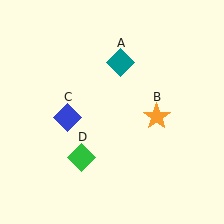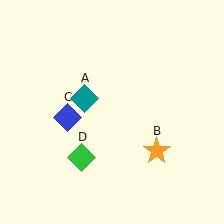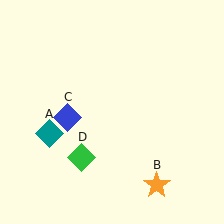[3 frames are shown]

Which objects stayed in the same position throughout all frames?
Blue diamond (object C) and green diamond (object D) remained stationary.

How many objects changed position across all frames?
2 objects changed position: teal diamond (object A), orange star (object B).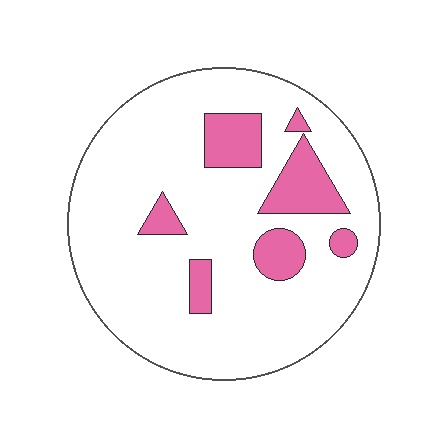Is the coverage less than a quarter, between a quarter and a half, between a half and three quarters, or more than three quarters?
Less than a quarter.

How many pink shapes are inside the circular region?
7.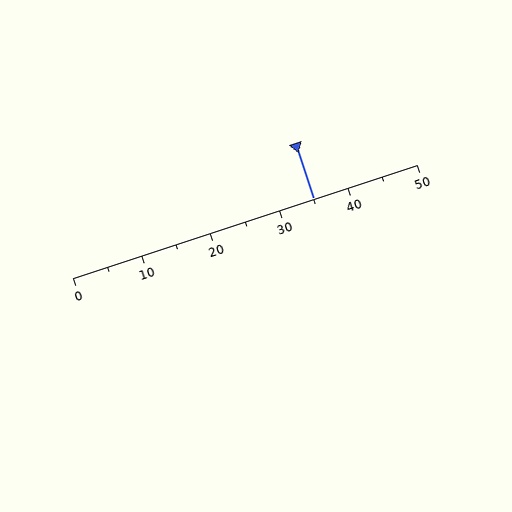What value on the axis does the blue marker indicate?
The marker indicates approximately 35.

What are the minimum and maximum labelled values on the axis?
The axis runs from 0 to 50.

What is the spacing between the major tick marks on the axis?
The major ticks are spaced 10 apart.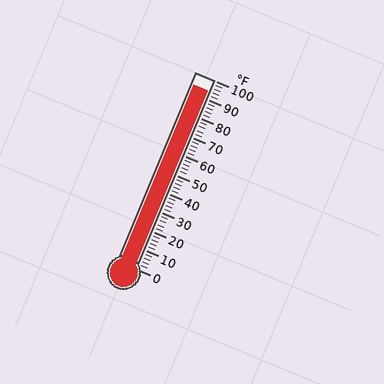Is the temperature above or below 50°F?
The temperature is above 50°F.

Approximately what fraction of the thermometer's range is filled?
The thermometer is filled to approximately 95% of its range.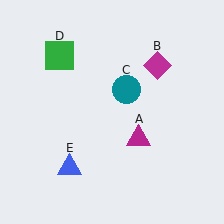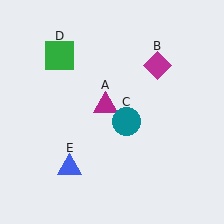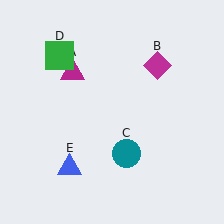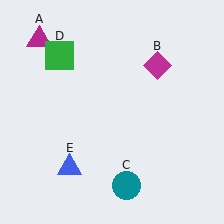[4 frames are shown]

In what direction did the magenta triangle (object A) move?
The magenta triangle (object A) moved up and to the left.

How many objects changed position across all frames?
2 objects changed position: magenta triangle (object A), teal circle (object C).